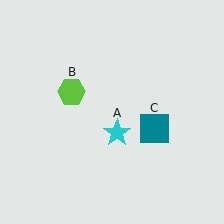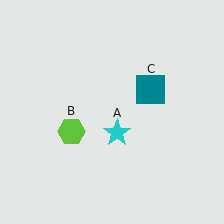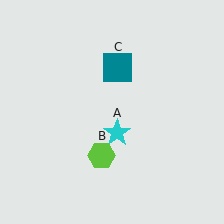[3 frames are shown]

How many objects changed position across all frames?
2 objects changed position: lime hexagon (object B), teal square (object C).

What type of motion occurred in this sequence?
The lime hexagon (object B), teal square (object C) rotated counterclockwise around the center of the scene.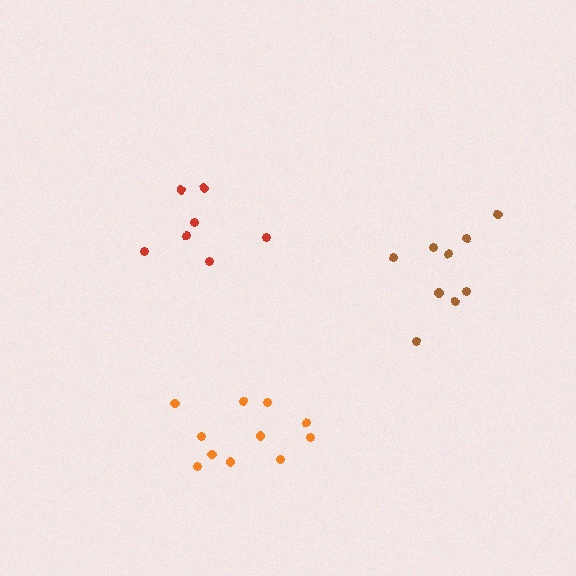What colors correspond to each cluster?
The clusters are colored: red, brown, orange.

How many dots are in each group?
Group 1: 7 dots, Group 2: 9 dots, Group 3: 11 dots (27 total).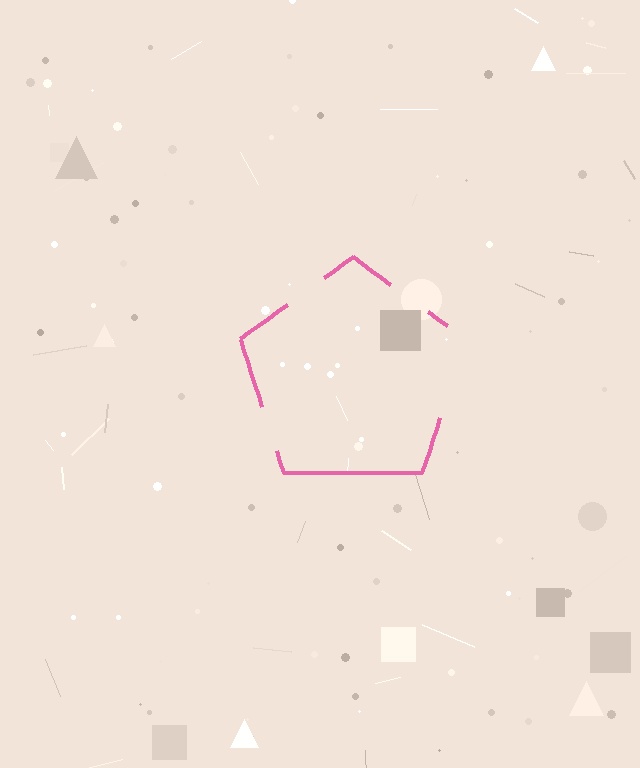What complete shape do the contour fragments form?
The contour fragments form a pentagon.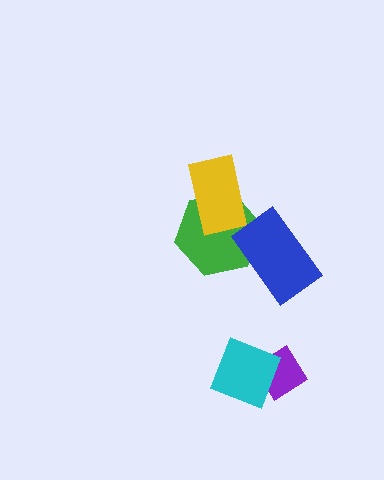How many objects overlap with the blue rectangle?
1 object overlaps with the blue rectangle.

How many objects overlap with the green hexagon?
2 objects overlap with the green hexagon.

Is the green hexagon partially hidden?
Yes, it is partially covered by another shape.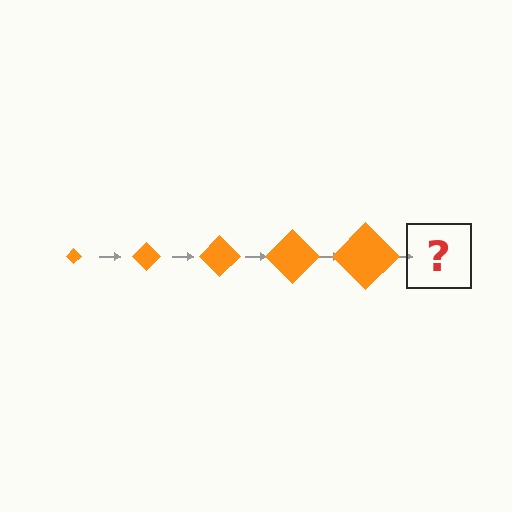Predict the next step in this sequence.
The next step is an orange diamond, larger than the previous one.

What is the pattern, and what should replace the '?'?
The pattern is that the diamond gets progressively larger each step. The '?' should be an orange diamond, larger than the previous one.